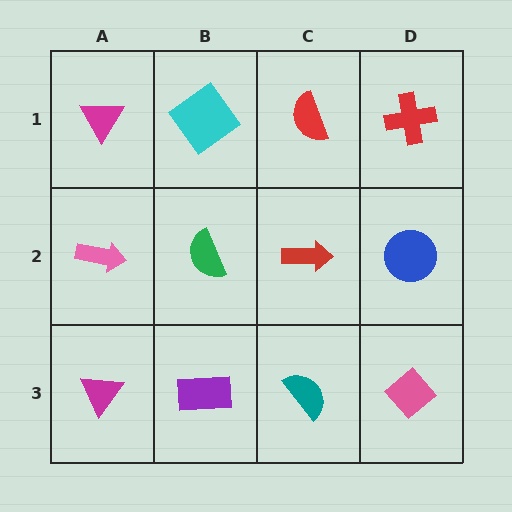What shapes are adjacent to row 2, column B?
A cyan diamond (row 1, column B), a purple rectangle (row 3, column B), a pink arrow (row 2, column A), a red arrow (row 2, column C).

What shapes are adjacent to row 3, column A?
A pink arrow (row 2, column A), a purple rectangle (row 3, column B).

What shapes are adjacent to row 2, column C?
A red semicircle (row 1, column C), a teal semicircle (row 3, column C), a green semicircle (row 2, column B), a blue circle (row 2, column D).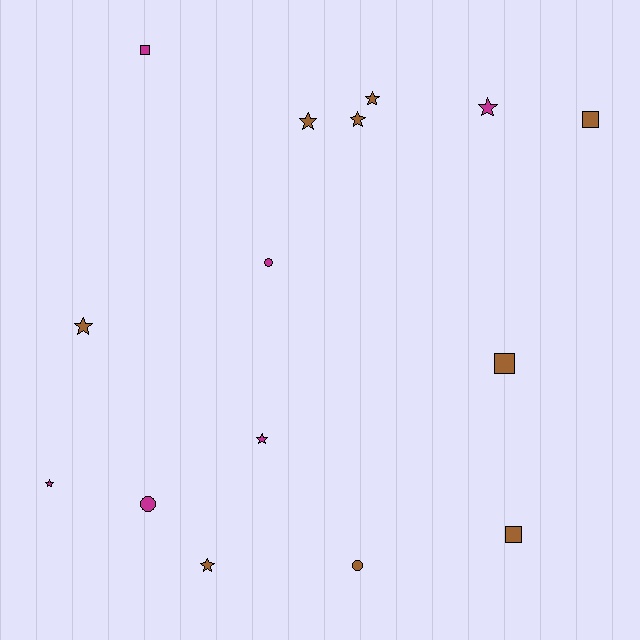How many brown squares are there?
There are 3 brown squares.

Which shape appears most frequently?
Star, with 8 objects.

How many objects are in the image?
There are 15 objects.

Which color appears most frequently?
Brown, with 9 objects.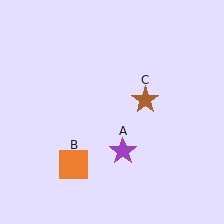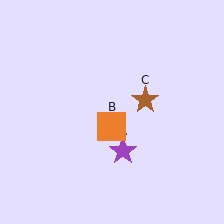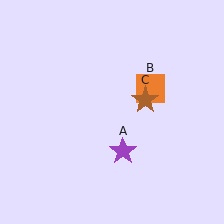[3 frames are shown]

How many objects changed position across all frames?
1 object changed position: orange square (object B).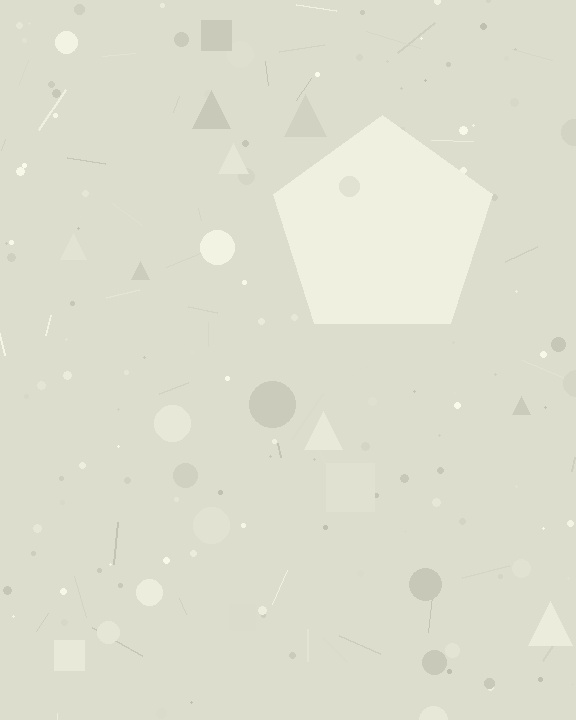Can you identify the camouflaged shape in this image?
The camouflaged shape is a pentagon.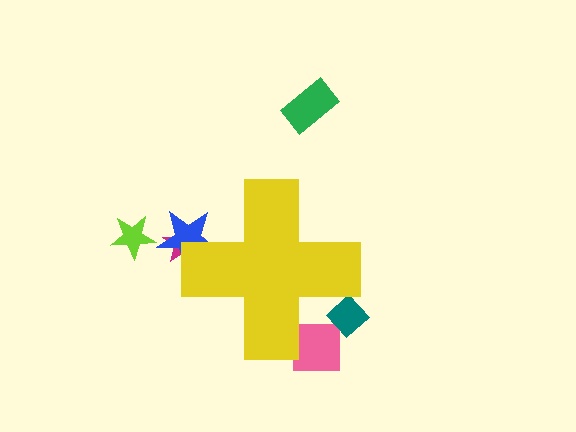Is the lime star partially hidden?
No, the lime star is fully visible.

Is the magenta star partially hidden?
Yes, the magenta star is partially hidden behind the yellow cross.